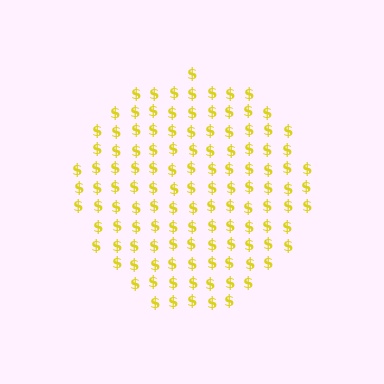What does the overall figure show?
The overall figure shows a circle.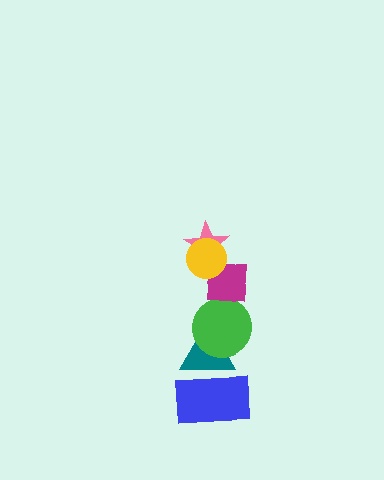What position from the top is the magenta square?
The magenta square is 3rd from the top.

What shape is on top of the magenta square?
The pink star is on top of the magenta square.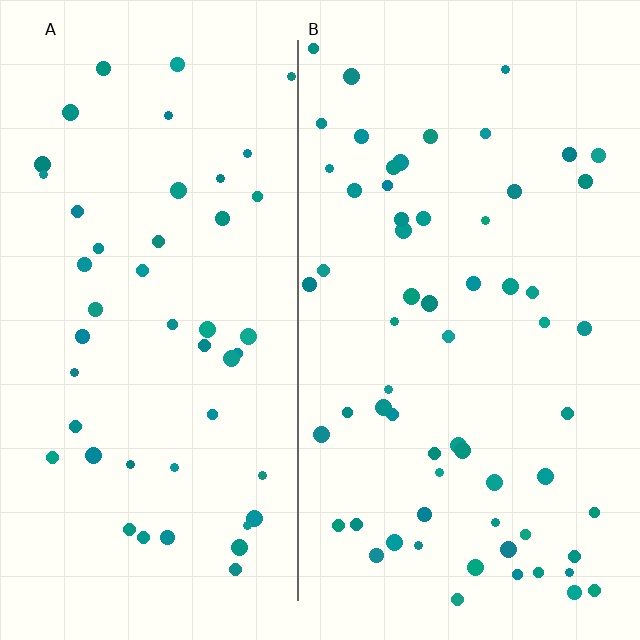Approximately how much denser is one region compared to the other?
Approximately 1.3× — region B over region A.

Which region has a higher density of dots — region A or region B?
B (the right).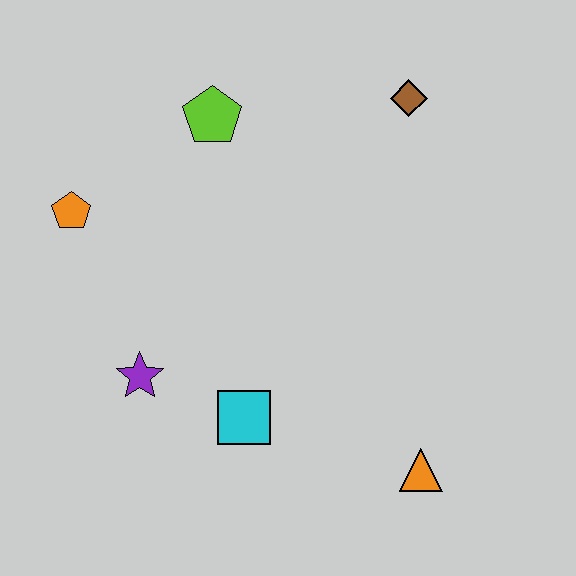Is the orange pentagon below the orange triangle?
No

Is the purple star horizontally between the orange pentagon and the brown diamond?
Yes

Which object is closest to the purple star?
The cyan square is closest to the purple star.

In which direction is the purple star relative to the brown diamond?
The purple star is below the brown diamond.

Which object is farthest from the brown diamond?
The purple star is farthest from the brown diamond.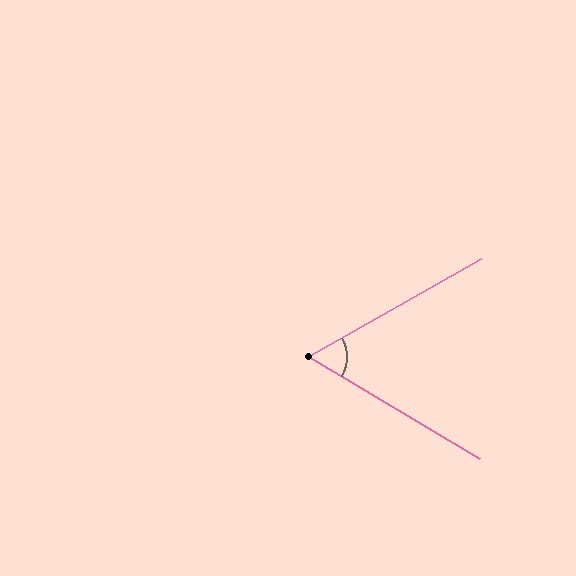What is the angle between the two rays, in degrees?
Approximately 60 degrees.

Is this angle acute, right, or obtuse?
It is acute.